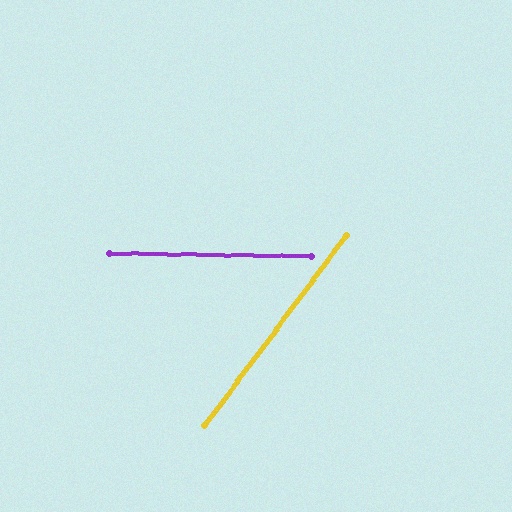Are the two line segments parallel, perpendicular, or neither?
Neither parallel nor perpendicular — they differ by about 54°.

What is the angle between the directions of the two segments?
Approximately 54 degrees.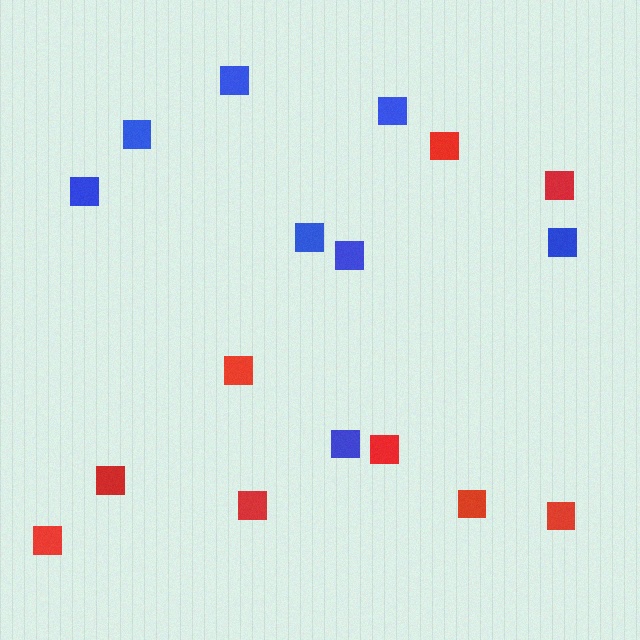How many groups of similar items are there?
There are 2 groups: one group of red squares (9) and one group of blue squares (8).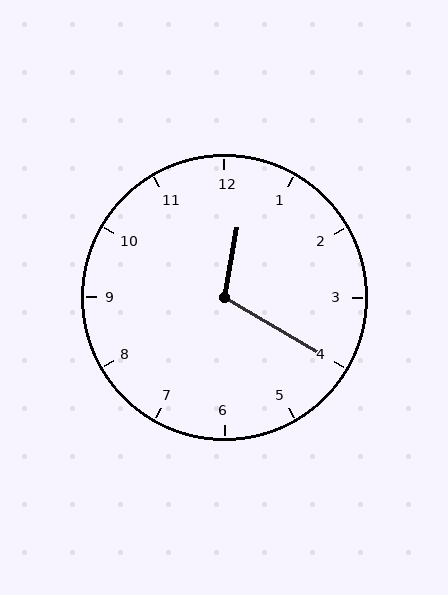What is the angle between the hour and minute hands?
Approximately 110 degrees.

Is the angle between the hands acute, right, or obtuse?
It is obtuse.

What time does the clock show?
12:20.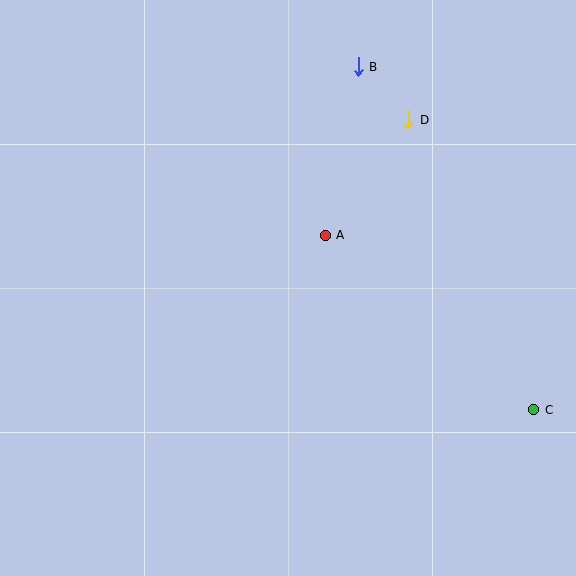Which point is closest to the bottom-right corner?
Point C is closest to the bottom-right corner.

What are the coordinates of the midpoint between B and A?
The midpoint between B and A is at (342, 151).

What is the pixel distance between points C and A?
The distance between C and A is 272 pixels.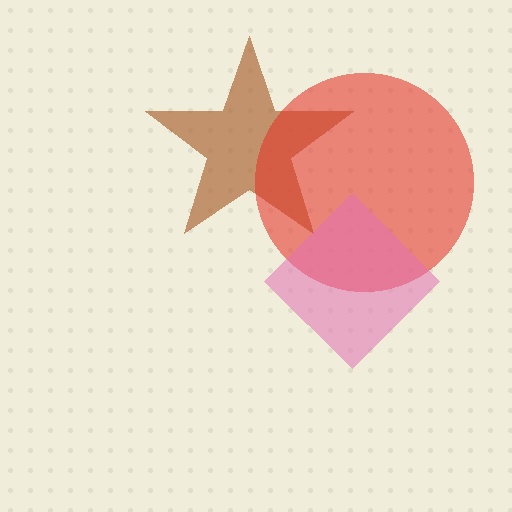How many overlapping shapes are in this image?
There are 3 overlapping shapes in the image.